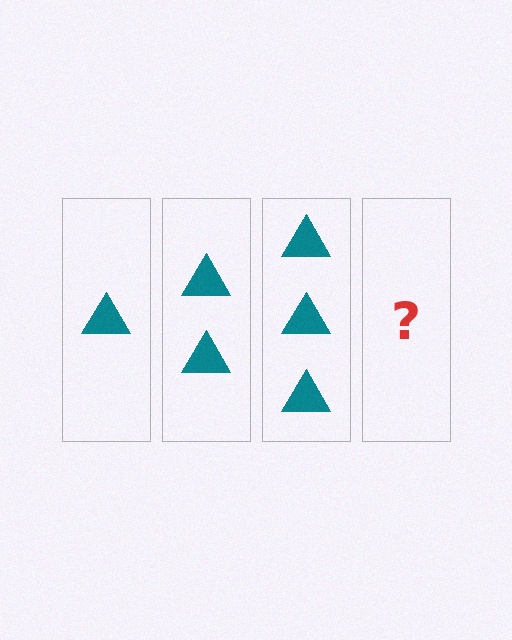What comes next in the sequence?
The next element should be 4 triangles.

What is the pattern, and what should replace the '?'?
The pattern is that each step adds one more triangle. The '?' should be 4 triangles.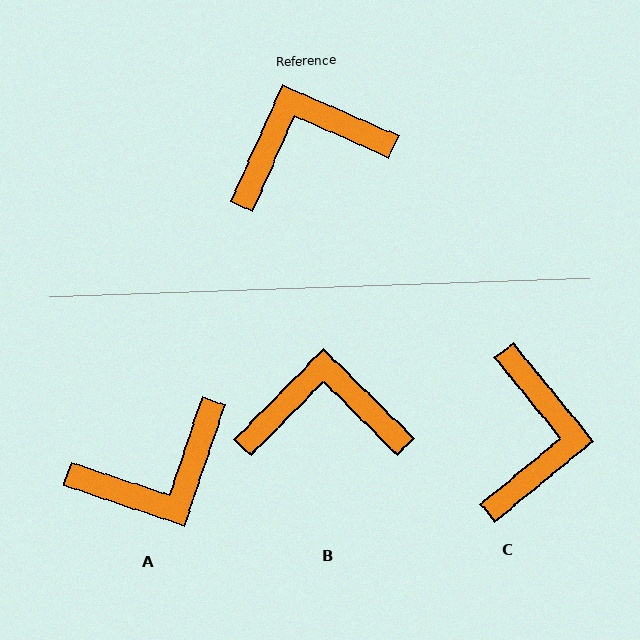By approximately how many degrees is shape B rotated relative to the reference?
Approximately 21 degrees clockwise.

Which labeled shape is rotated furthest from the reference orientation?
A, about 175 degrees away.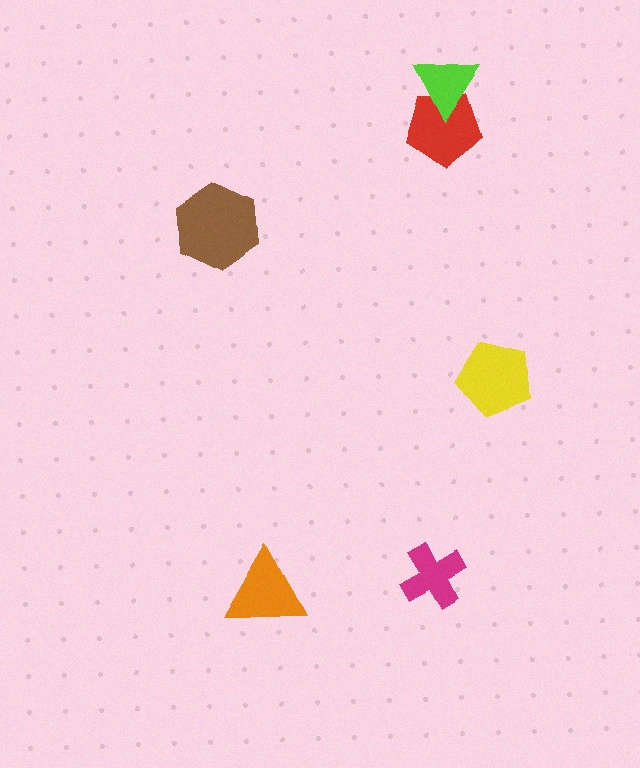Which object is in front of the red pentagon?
The lime triangle is in front of the red pentagon.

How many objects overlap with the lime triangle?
1 object overlaps with the lime triangle.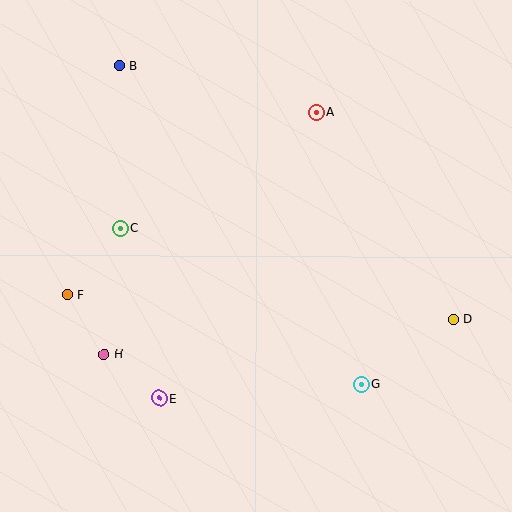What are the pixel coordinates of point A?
Point A is at (316, 112).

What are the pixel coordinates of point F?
Point F is at (67, 295).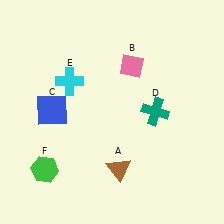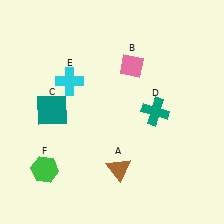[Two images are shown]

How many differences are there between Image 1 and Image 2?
There is 1 difference between the two images.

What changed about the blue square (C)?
In Image 1, C is blue. In Image 2, it changed to teal.